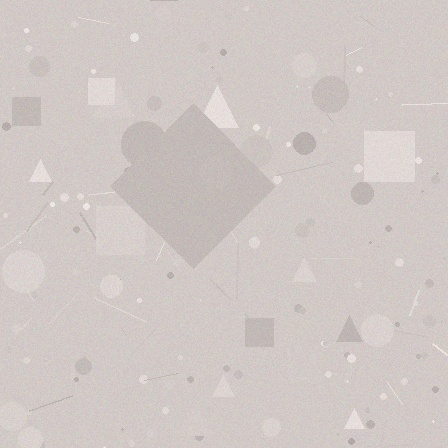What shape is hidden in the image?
A diamond is hidden in the image.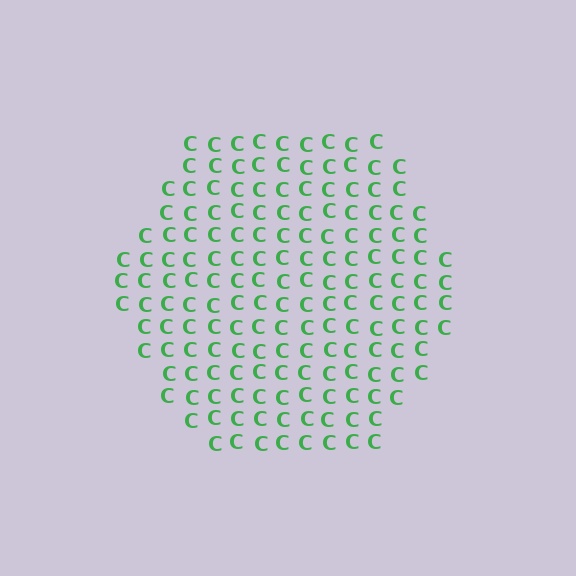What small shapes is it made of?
It is made of small letter C's.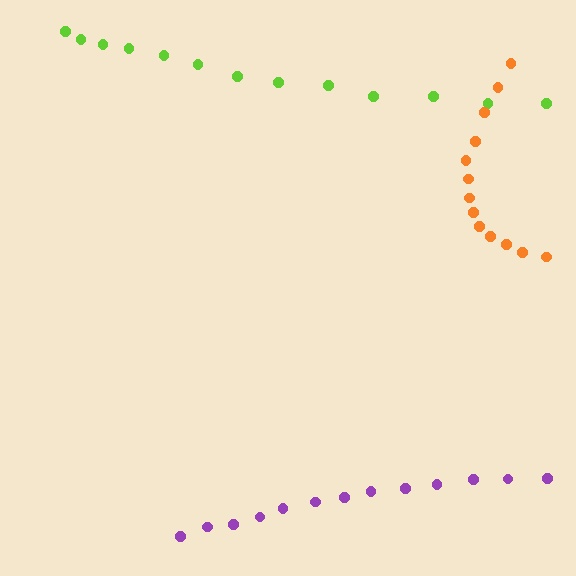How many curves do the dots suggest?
There are 3 distinct paths.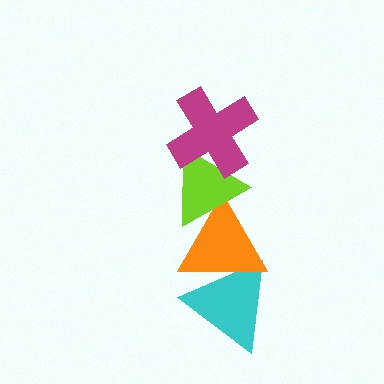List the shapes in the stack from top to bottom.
From top to bottom: the magenta cross, the lime triangle, the orange triangle, the cyan triangle.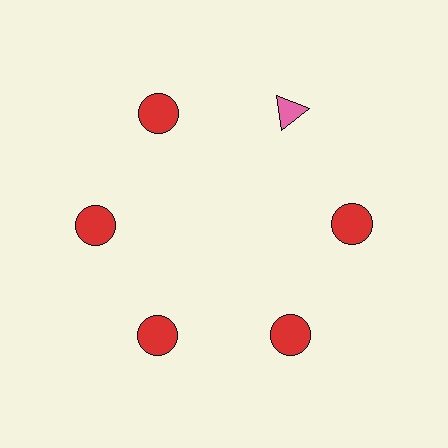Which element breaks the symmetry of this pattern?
The pink triangle at roughly the 1 o'clock position breaks the symmetry. All other shapes are red circles.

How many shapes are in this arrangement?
There are 6 shapes arranged in a ring pattern.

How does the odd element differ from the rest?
It differs in both color (pink instead of red) and shape (triangle instead of circle).